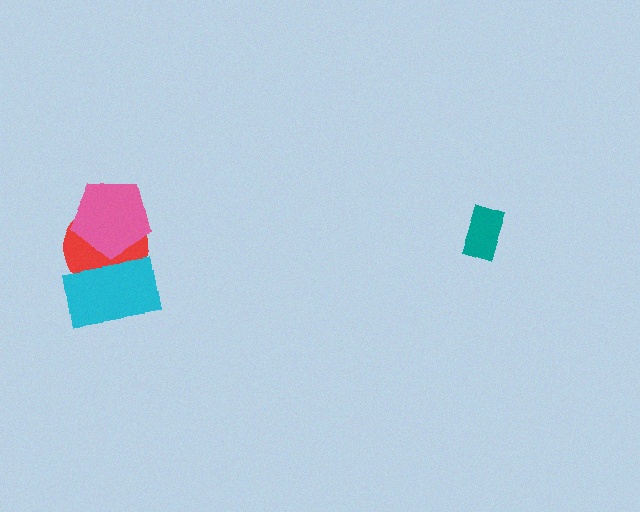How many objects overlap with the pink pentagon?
2 objects overlap with the pink pentagon.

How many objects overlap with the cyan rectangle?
2 objects overlap with the cyan rectangle.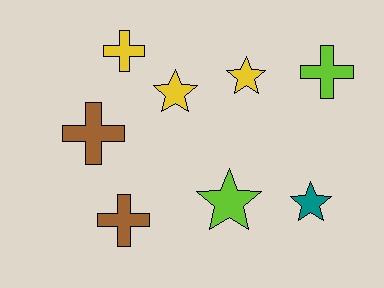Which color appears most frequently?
Yellow, with 3 objects.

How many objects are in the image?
There are 8 objects.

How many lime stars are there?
There is 1 lime star.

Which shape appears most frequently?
Cross, with 4 objects.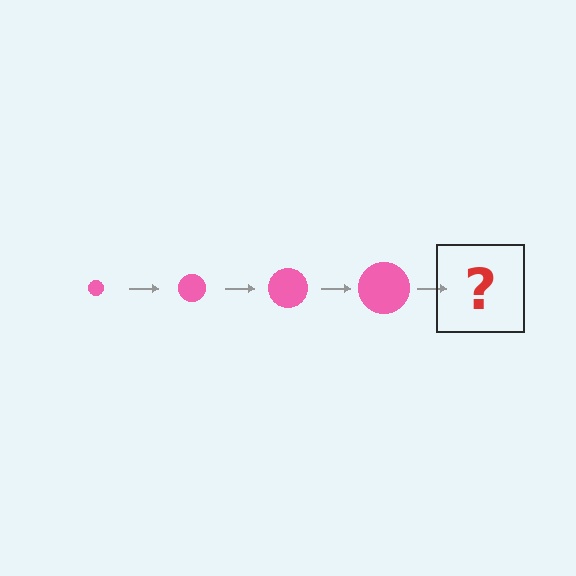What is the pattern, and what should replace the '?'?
The pattern is that the circle gets progressively larger each step. The '?' should be a pink circle, larger than the previous one.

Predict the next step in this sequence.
The next step is a pink circle, larger than the previous one.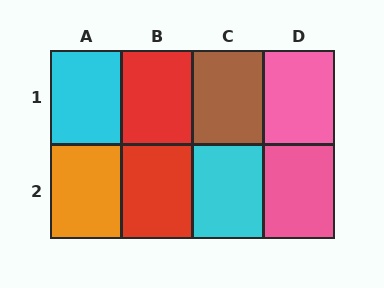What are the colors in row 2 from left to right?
Orange, red, cyan, pink.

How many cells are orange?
1 cell is orange.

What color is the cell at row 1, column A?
Cyan.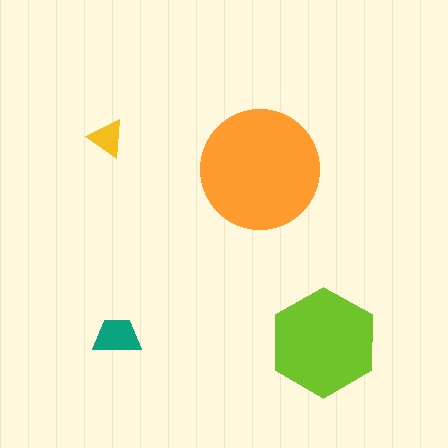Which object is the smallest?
The yellow triangle.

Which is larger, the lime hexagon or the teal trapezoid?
The lime hexagon.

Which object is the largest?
The orange circle.